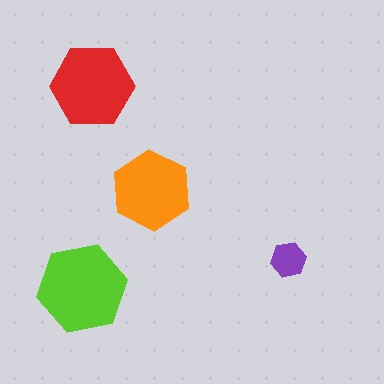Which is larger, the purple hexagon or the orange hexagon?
The orange one.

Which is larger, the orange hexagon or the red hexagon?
The red one.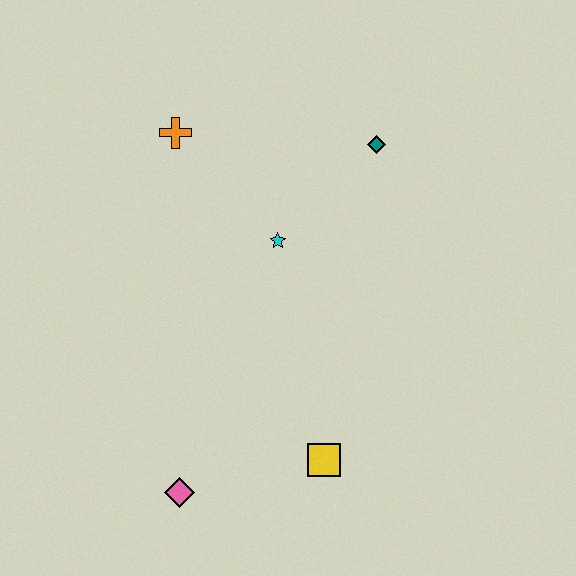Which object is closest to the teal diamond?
The cyan star is closest to the teal diamond.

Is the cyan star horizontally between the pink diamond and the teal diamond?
Yes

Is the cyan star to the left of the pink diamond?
No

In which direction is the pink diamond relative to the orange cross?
The pink diamond is below the orange cross.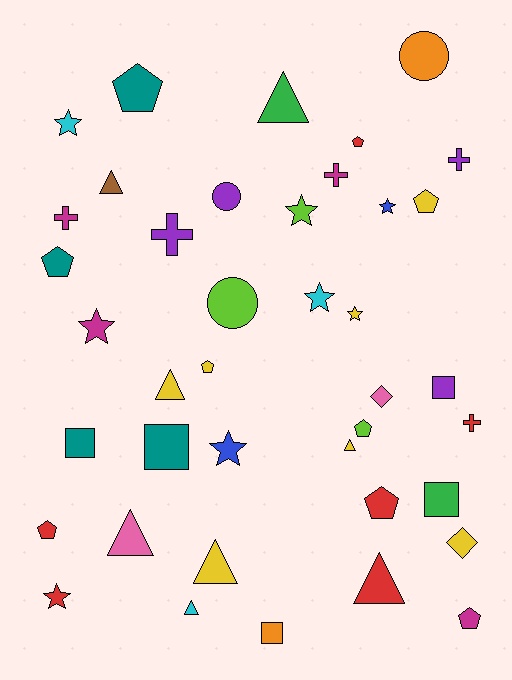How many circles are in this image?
There are 3 circles.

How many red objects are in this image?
There are 6 red objects.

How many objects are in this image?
There are 40 objects.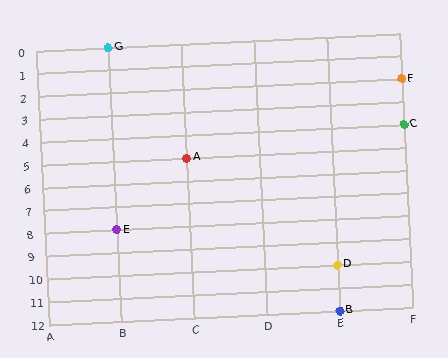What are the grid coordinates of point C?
Point C is at grid coordinates (F, 4).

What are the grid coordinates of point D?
Point D is at grid coordinates (E, 10).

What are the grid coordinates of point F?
Point F is at grid coordinates (F, 2).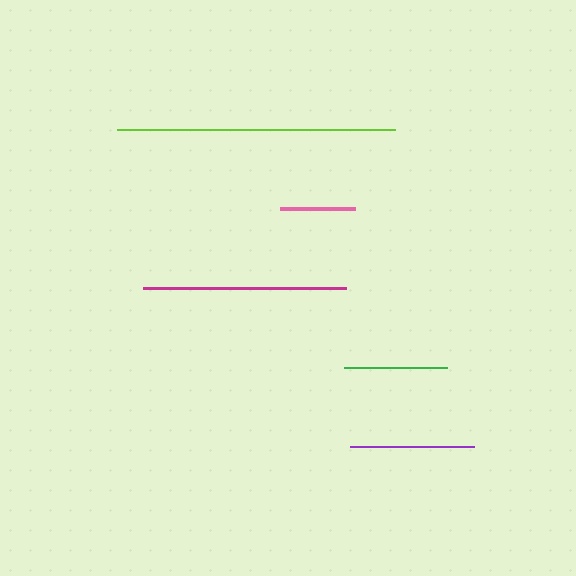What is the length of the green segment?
The green segment is approximately 102 pixels long.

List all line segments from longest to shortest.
From longest to shortest: lime, magenta, purple, green, pink.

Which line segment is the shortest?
The pink line is the shortest at approximately 75 pixels.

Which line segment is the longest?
The lime line is the longest at approximately 278 pixels.